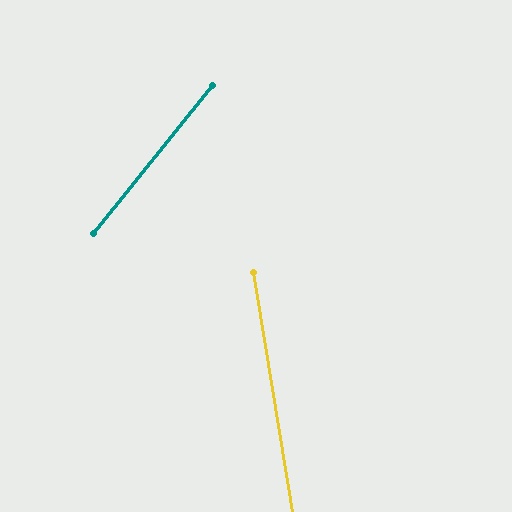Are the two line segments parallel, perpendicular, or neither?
Neither parallel nor perpendicular — they differ by about 48°.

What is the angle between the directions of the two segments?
Approximately 48 degrees.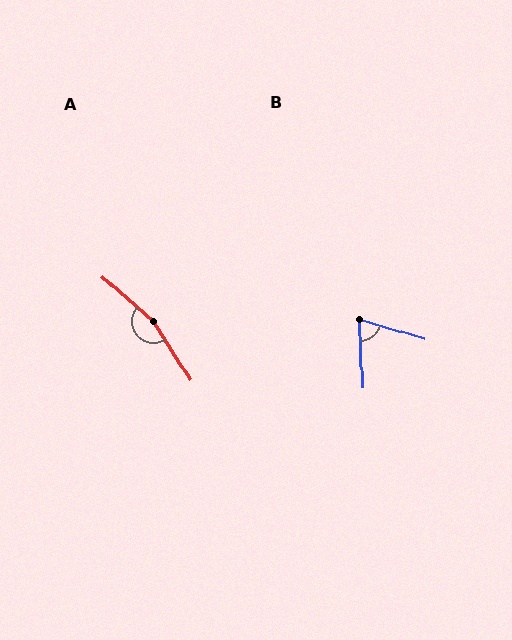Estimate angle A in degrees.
Approximately 164 degrees.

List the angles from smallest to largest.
B (70°), A (164°).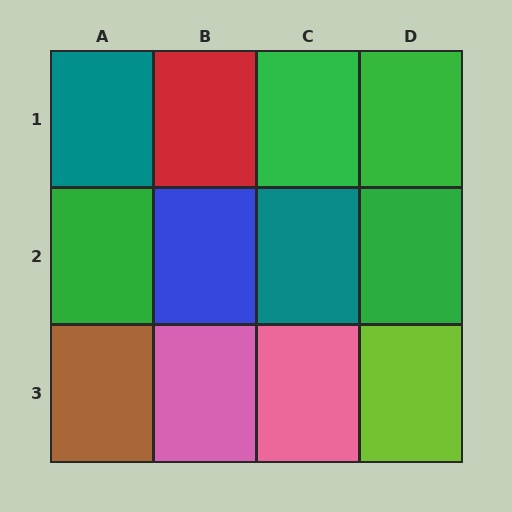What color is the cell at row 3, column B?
Pink.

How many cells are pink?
2 cells are pink.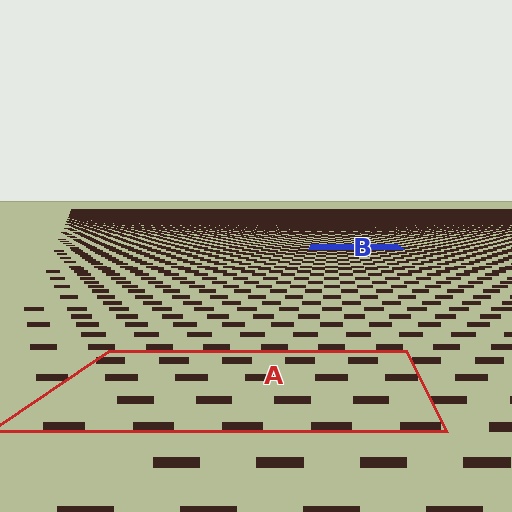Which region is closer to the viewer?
Region A is closer. The texture elements there are larger and more spread out.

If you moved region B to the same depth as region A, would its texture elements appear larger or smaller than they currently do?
They would appear larger. At a closer depth, the same texture elements are projected at a bigger on-screen size.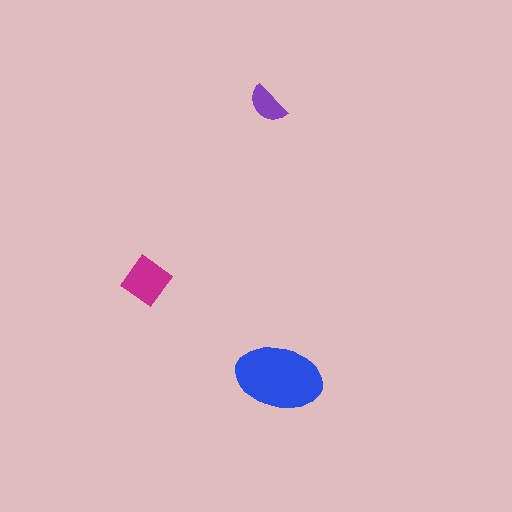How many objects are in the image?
There are 3 objects in the image.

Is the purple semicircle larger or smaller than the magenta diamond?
Smaller.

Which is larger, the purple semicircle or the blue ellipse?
The blue ellipse.